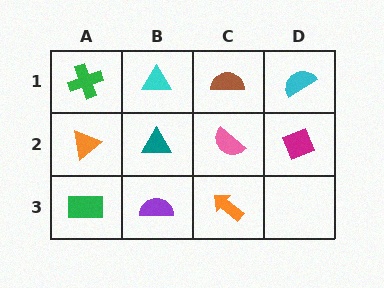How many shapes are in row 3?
3 shapes.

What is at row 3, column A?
A green rectangle.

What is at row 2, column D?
A magenta diamond.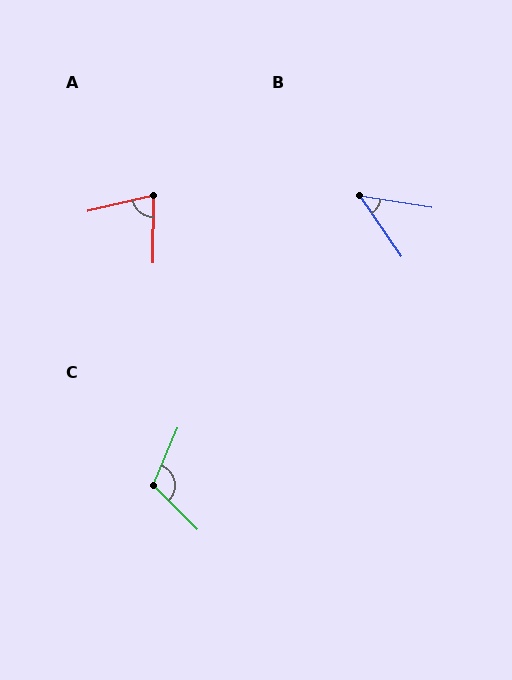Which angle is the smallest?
B, at approximately 47 degrees.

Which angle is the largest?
C, at approximately 112 degrees.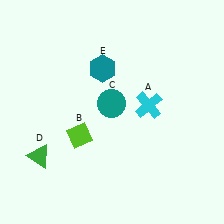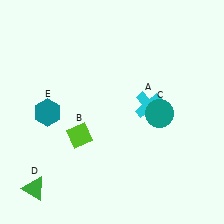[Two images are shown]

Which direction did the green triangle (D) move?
The green triangle (D) moved down.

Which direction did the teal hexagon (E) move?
The teal hexagon (E) moved left.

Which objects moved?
The objects that moved are: the teal circle (C), the green triangle (D), the teal hexagon (E).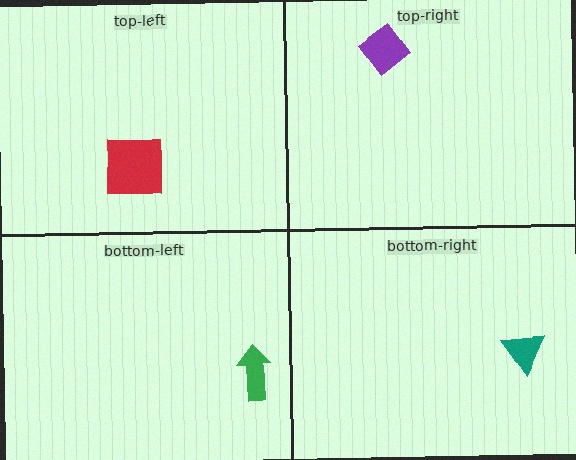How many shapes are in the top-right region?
1.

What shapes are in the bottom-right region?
The teal triangle.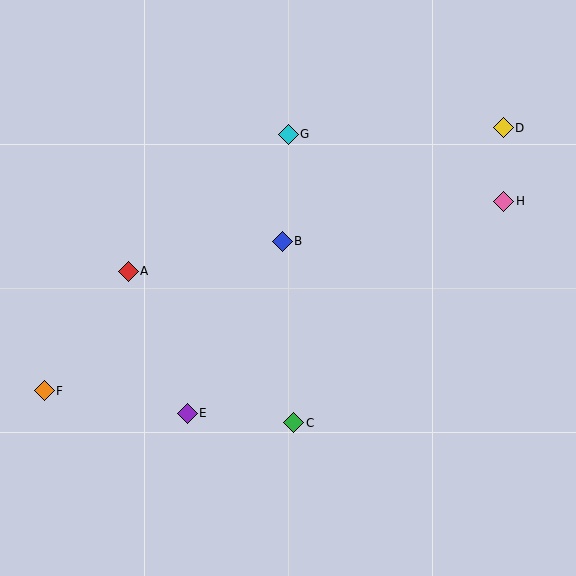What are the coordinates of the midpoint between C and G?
The midpoint between C and G is at (291, 279).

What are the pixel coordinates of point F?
Point F is at (44, 391).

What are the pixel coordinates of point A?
Point A is at (128, 271).